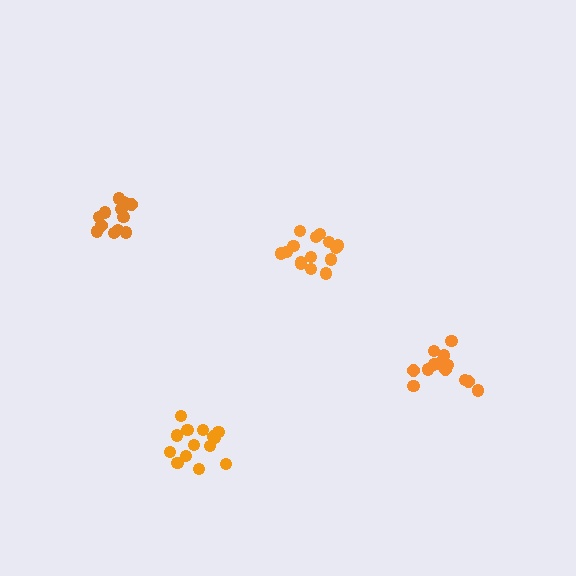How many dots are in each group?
Group 1: 14 dots, Group 2: 12 dots, Group 3: 14 dots, Group 4: 15 dots (55 total).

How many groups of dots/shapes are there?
There are 4 groups.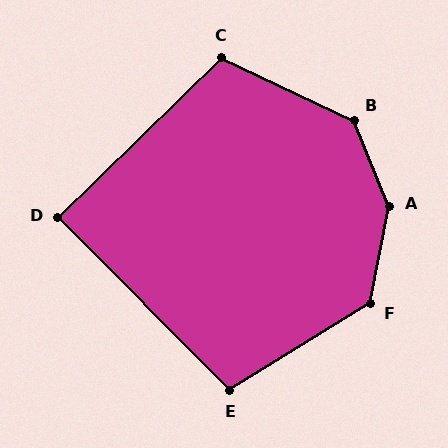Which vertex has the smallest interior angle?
D, at approximately 89 degrees.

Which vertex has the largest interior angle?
A, at approximately 146 degrees.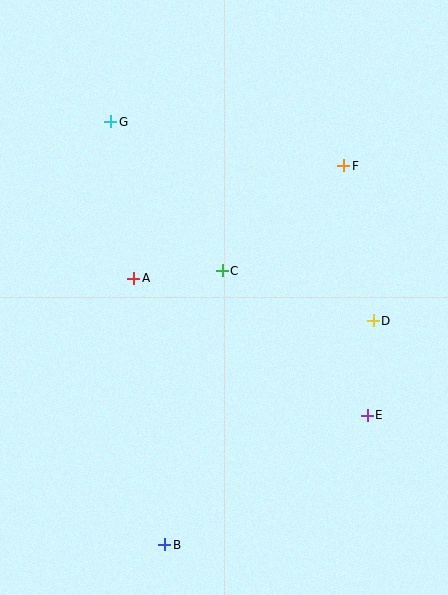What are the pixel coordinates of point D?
Point D is at (373, 321).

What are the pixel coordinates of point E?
Point E is at (367, 415).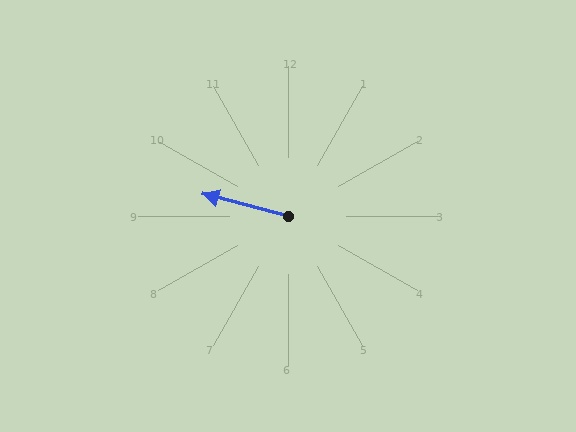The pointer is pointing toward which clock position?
Roughly 9 o'clock.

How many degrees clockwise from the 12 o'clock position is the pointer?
Approximately 285 degrees.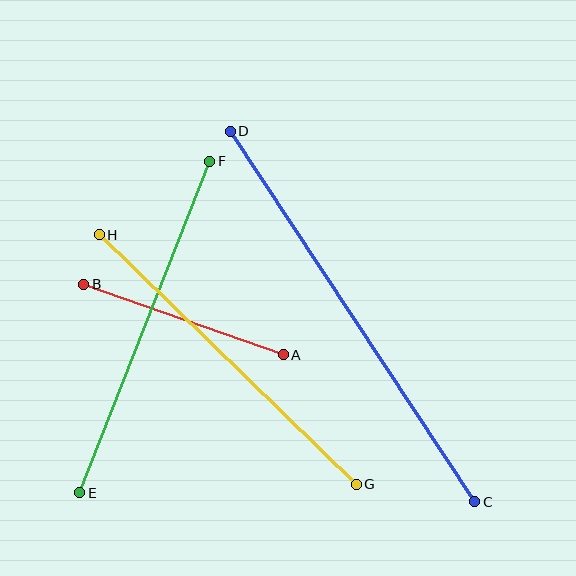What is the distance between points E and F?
The distance is approximately 356 pixels.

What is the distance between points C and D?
The distance is approximately 444 pixels.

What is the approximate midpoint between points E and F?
The midpoint is at approximately (145, 327) pixels.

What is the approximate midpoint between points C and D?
The midpoint is at approximately (352, 316) pixels.